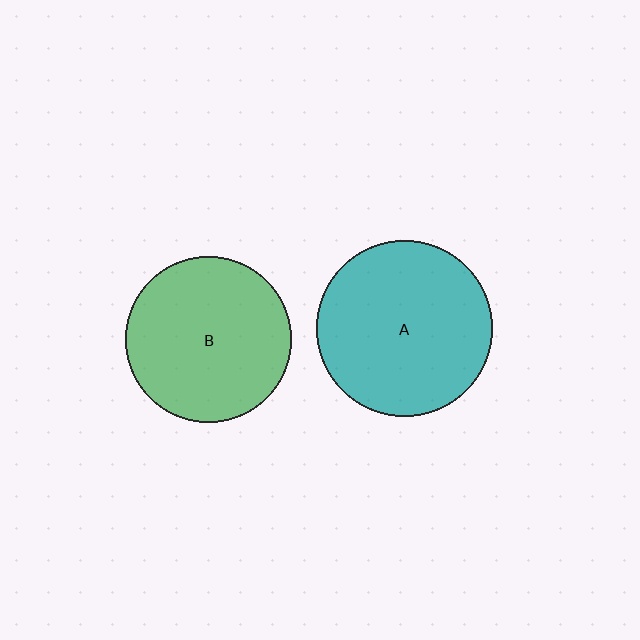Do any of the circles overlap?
No, none of the circles overlap.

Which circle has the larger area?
Circle A (teal).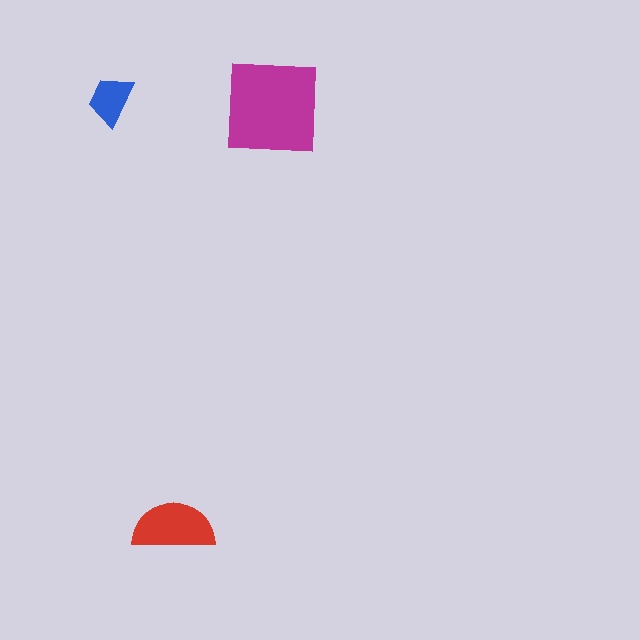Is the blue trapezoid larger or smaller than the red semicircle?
Smaller.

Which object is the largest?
The magenta square.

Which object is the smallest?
The blue trapezoid.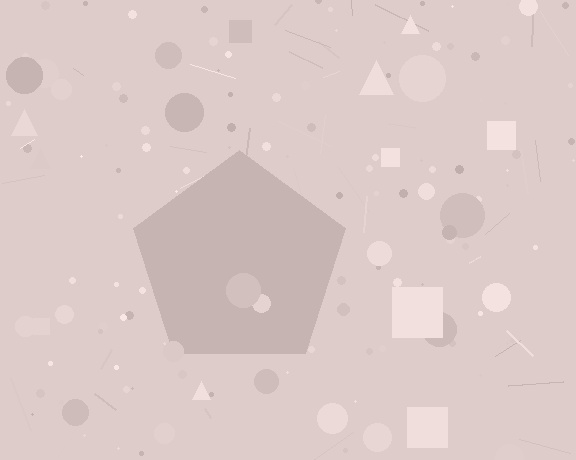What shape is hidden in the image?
A pentagon is hidden in the image.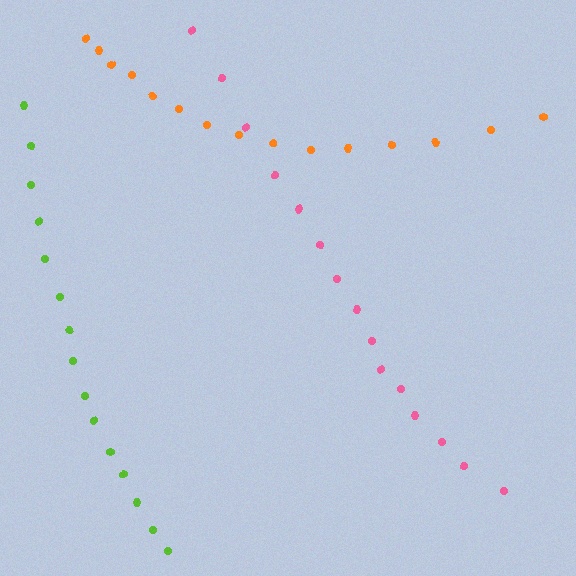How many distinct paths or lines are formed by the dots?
There are 3 distinct paths.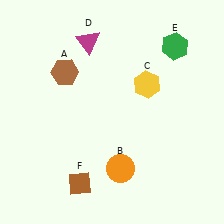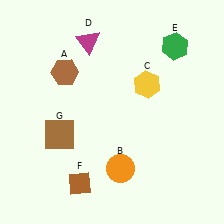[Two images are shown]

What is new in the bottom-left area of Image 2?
A brown square (G) was added in the bottom-left area of Image 2.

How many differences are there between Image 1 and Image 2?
There is 1 difference between the two images.